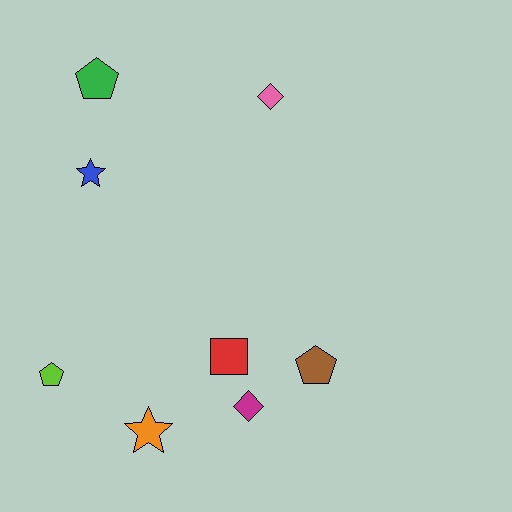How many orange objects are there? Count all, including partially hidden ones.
There is 1 orange object.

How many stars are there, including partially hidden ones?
There are 2 stars.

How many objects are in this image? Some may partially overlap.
There are 8 objects.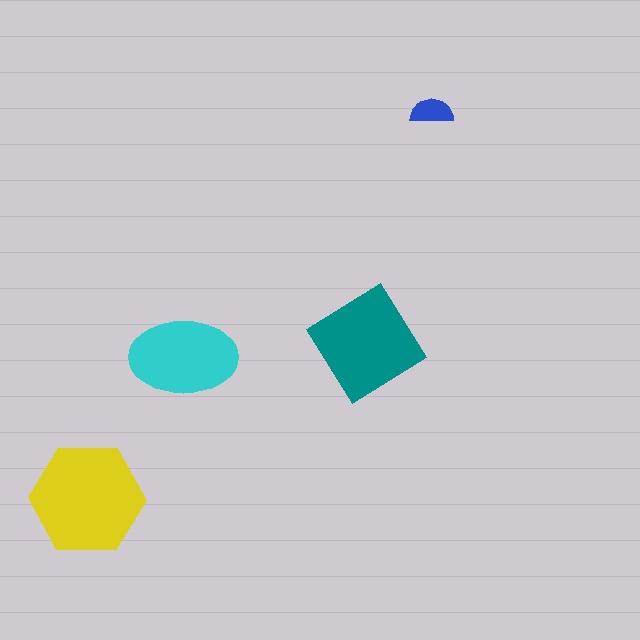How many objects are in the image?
There are 4 objects in the image.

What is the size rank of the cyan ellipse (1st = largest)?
3rd.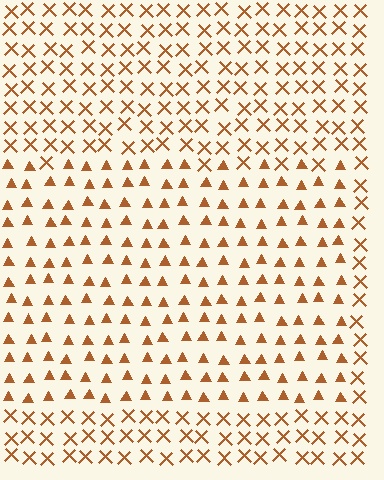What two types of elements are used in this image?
The image uses triangles inside the rectangle region and X marks outside it.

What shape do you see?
I see a rectangle.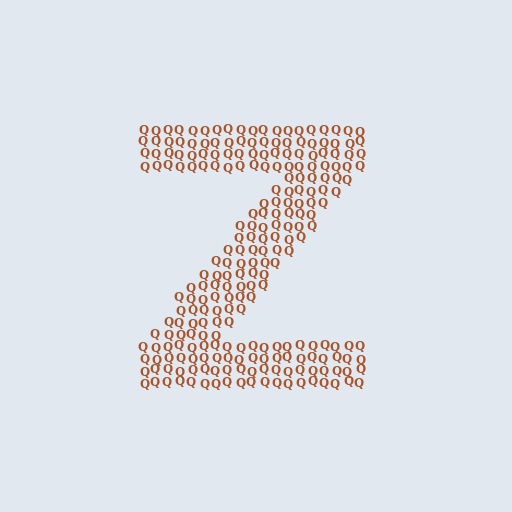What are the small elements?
The small elements are letter Q's.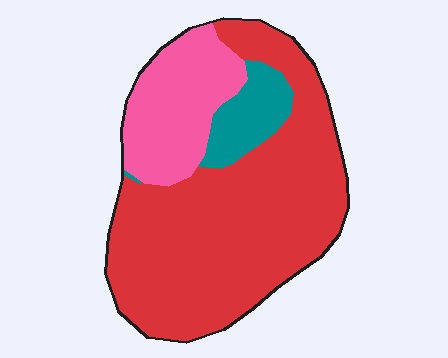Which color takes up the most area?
Red, at roughly 70%.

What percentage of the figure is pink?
Pink covers around 20% of the figure.